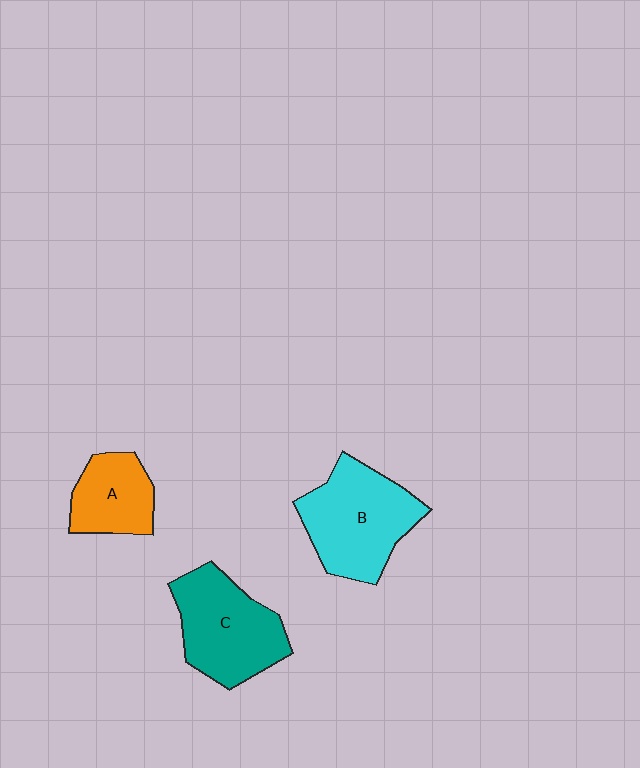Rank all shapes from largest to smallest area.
From largest to smallest: B (cyan), C (teal), A (orange).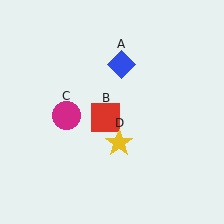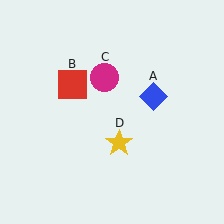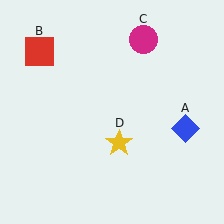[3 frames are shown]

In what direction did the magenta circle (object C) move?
The magenta circle (object C) moved up and to the right.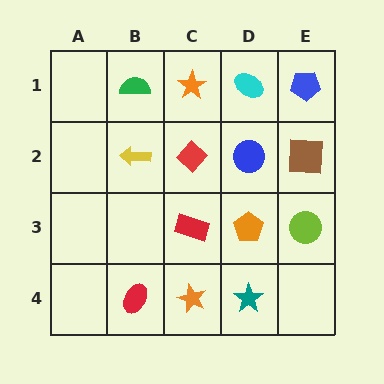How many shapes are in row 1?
4 shapes.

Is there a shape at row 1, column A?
No, that cell is empty.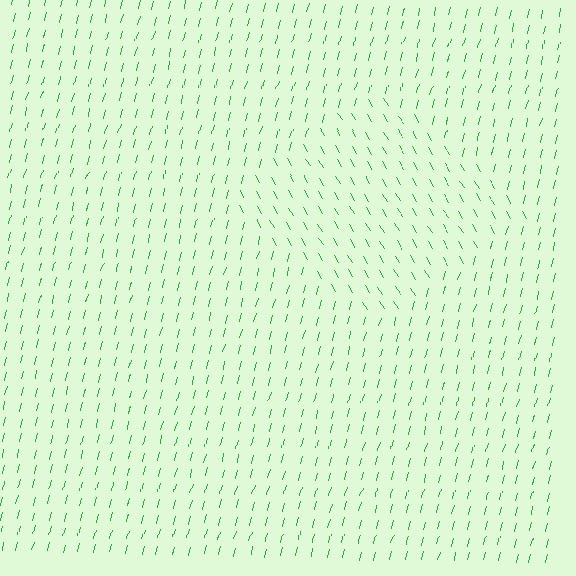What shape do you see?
I see a diamond.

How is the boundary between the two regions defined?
The boundary is defined purely by a change in line orientation (approximately 45 degrees difference). All lines are the same color and thickness.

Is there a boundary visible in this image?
Yes, there is a texture boundary formed by a change in line orientation.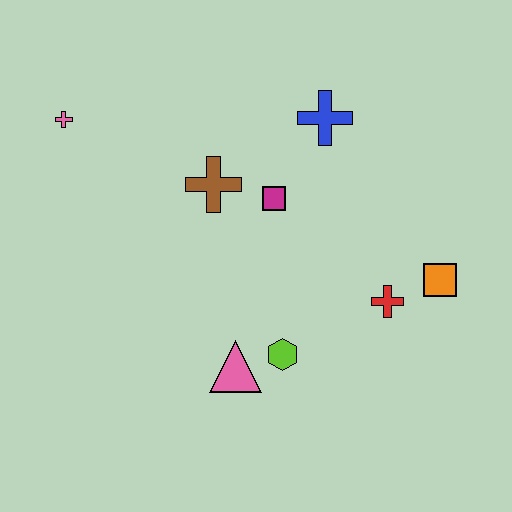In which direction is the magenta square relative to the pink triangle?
The magenta square is above the pink triangle.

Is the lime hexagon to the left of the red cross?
Yes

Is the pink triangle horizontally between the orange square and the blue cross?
No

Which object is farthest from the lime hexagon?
The pink cross is farthest from the lime hexagon.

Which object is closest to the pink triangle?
The lime hexagon is closest to the pink triangle.